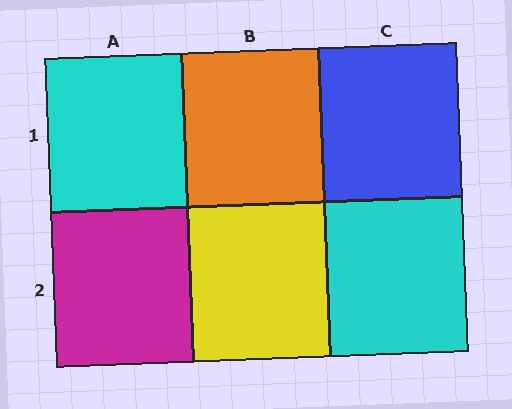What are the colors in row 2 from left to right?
Magenta, yellow, cyan.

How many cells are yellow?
1 cell is yellow.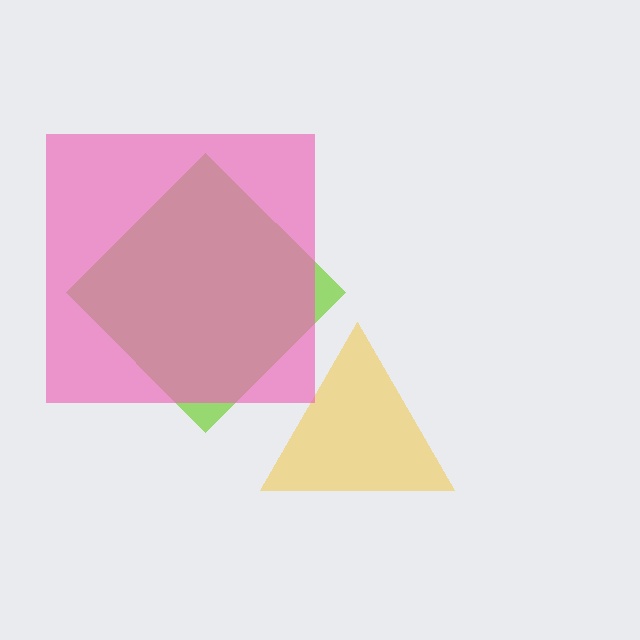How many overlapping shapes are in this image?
There are 3 overlapping shapes in the image.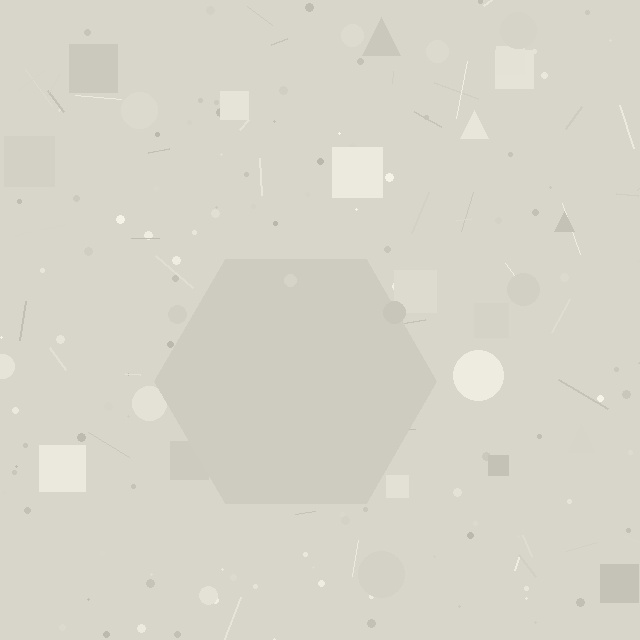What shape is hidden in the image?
A hexagon is hidden in the image.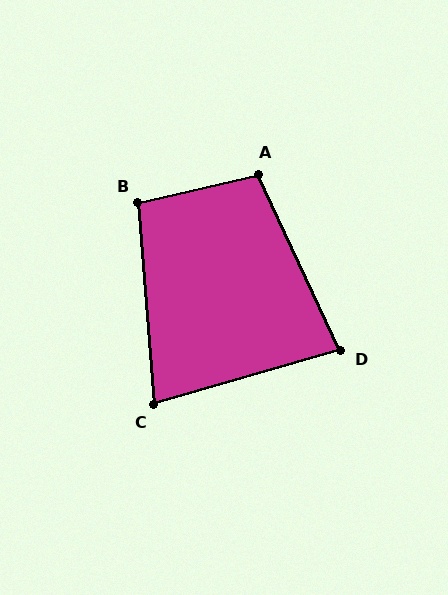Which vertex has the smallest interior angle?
C, at approximately 78 degrees.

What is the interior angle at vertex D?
Approximately 81 degrees (acute).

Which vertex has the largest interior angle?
A, at approximately 102 degrees.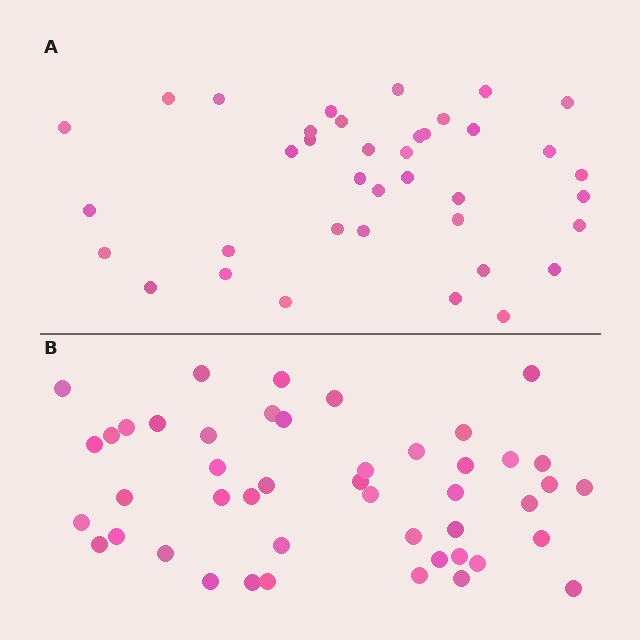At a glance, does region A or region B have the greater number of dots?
Region B (the bottom region) has more dots.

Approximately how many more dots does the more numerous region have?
Region B has roughly 8 or so more dots than region A.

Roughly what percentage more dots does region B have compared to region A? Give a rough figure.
About 20% more.